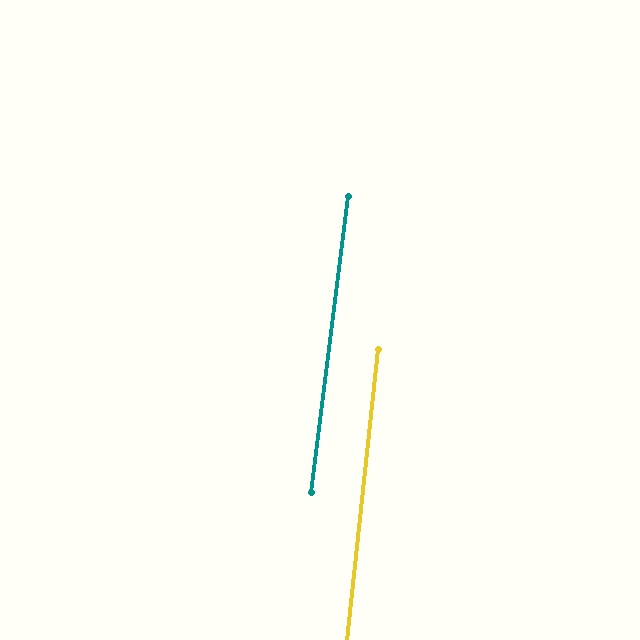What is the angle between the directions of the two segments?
Approximately 1 degree.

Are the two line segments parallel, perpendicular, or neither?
Parallel — their directions differ by only 1.1°.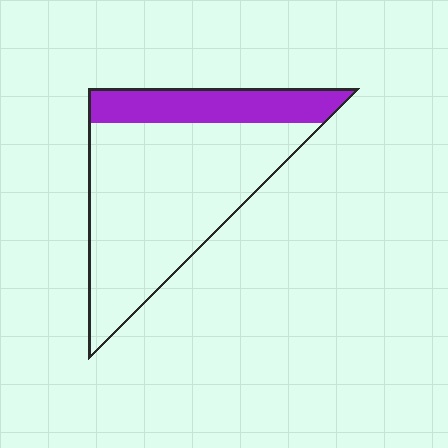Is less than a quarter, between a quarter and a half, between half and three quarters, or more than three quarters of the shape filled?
Less than a quarter.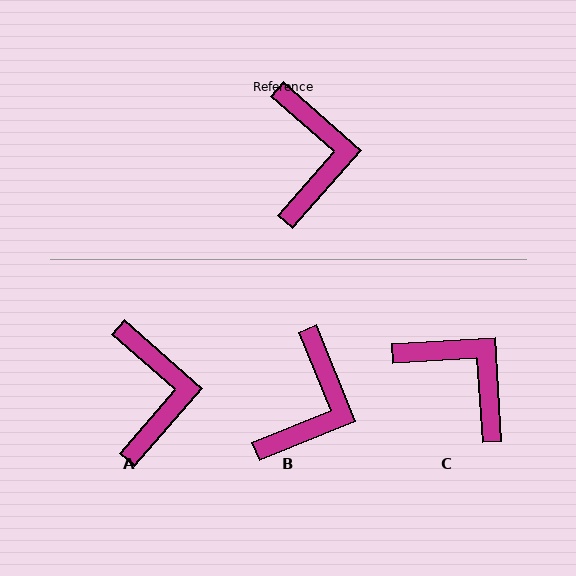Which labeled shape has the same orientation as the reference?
A.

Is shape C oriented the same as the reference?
No, it is off by about 45 degrees.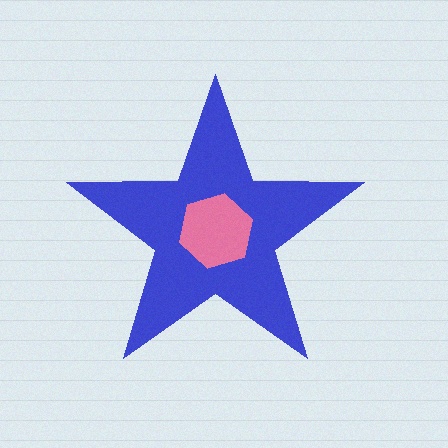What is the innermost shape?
The pink hexagon.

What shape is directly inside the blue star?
The pink hexagon.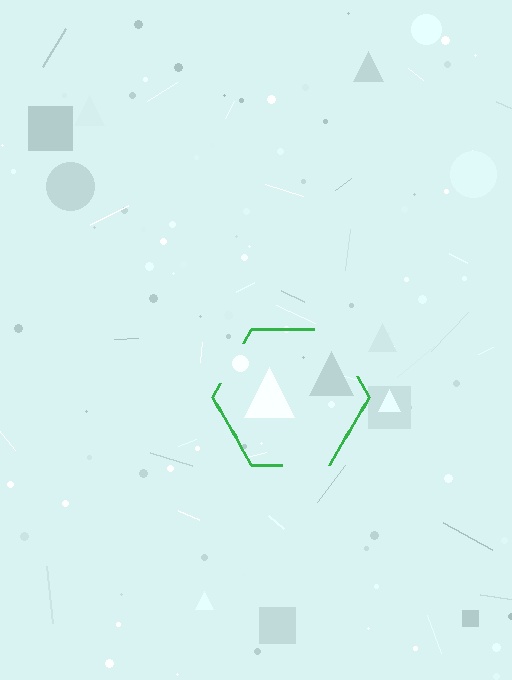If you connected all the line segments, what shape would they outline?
They would outline a hexagon.